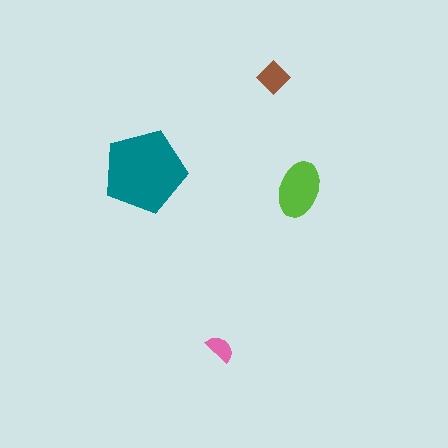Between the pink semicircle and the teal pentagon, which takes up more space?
The teal pentagon.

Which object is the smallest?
The pink semicircle.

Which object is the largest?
The teal pentagon.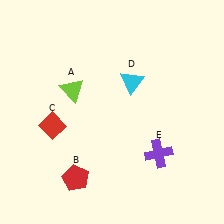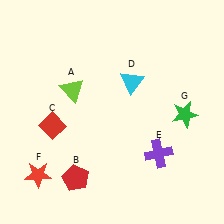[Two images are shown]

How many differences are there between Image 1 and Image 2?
There are 2 differences between the two images.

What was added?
A red star (F), a green star (G) were added in Image 2.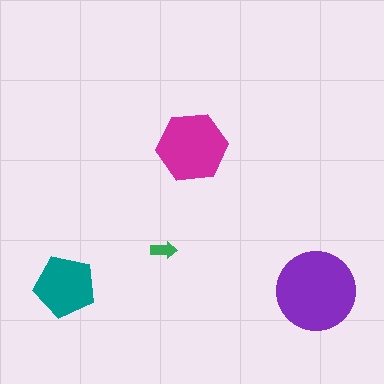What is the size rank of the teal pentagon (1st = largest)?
3rd.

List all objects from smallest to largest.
The green arrow, the teal pentagon, the magenta hexagon, the purple circle.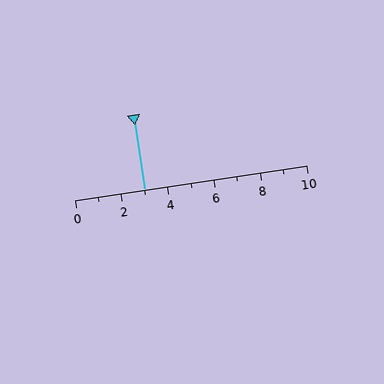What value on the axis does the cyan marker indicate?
The marker indicates approximately 3.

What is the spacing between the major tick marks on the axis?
The major ticks are spaced 2 apart.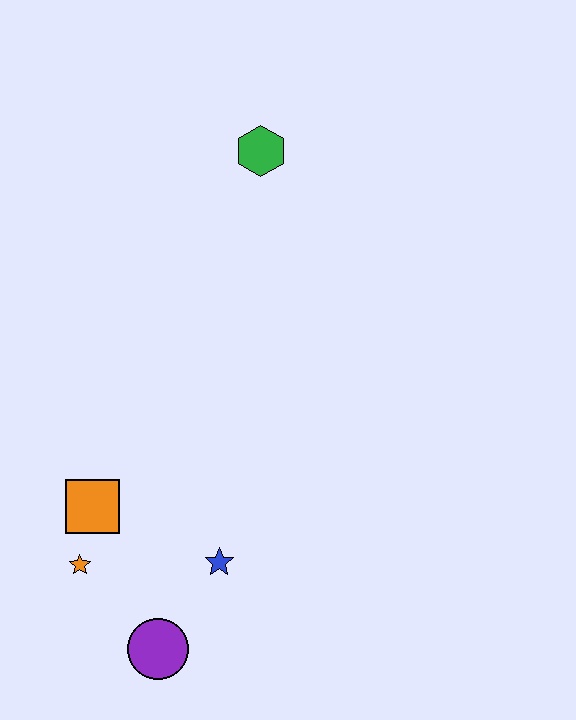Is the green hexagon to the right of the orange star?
Yes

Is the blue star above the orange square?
No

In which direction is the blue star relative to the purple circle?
The blue star is above the purple circle.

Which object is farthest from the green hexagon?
The purple circle is farthest from the green hexagon.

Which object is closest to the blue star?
The purple circle is closest to the blue star.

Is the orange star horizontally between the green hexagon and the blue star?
No